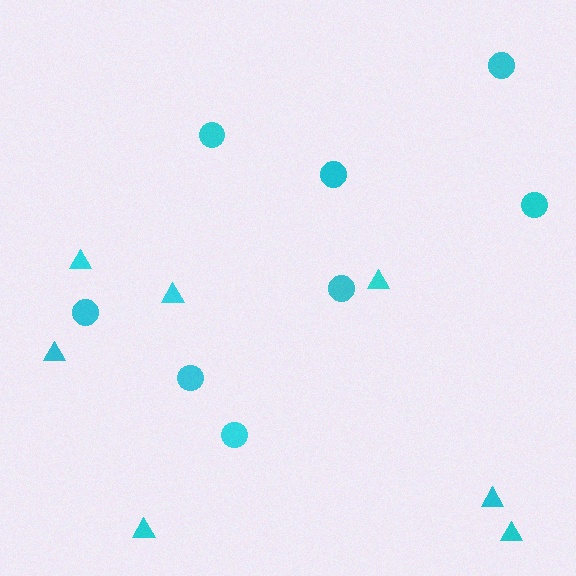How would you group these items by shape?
There are 2 groups: one group of circles (8) and one group of triangles (7).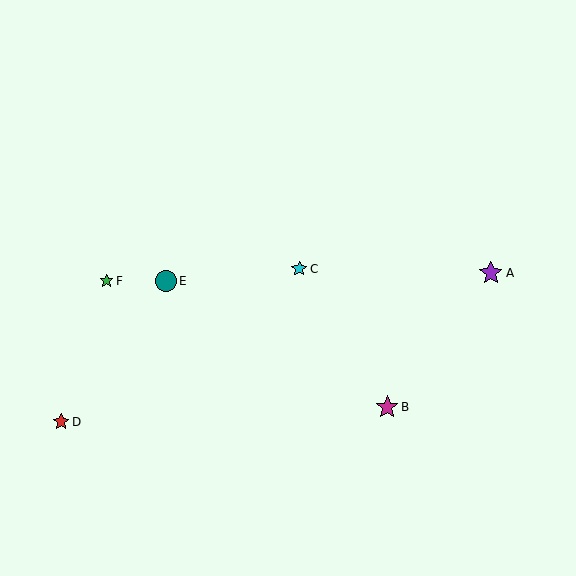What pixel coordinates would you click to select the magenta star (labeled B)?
Click at (387, 407) to select the magenta star B.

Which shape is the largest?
The purple star (labeled A) is the largest.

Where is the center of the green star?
The center of the green star is at (107, 281).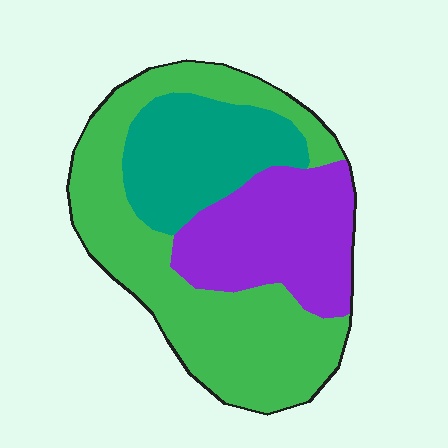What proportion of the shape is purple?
Purple covers roughly 25% of the shape.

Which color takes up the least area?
Teal, at roughly 25%.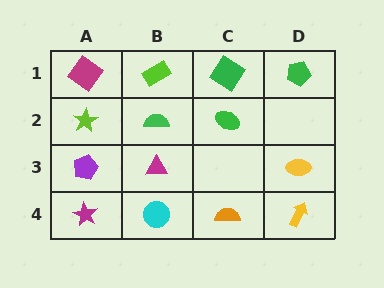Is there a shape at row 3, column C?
No, that cell is empty.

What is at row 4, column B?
A cyan circle.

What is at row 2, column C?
A green ellipse.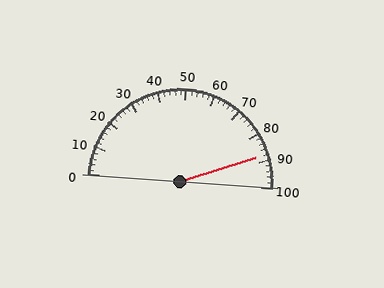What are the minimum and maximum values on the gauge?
The gauge ranges from 0 to 100.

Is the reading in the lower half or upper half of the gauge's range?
The reading is in the upper half of the range (0 to 100).